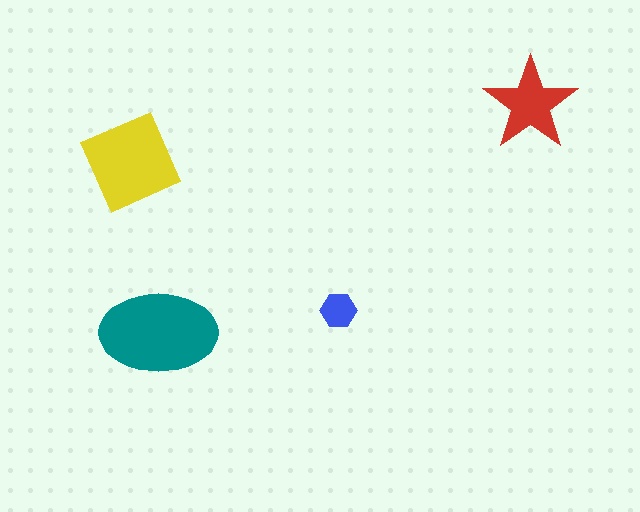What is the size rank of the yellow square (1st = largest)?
2nd.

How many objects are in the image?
There are 4 objects in the image.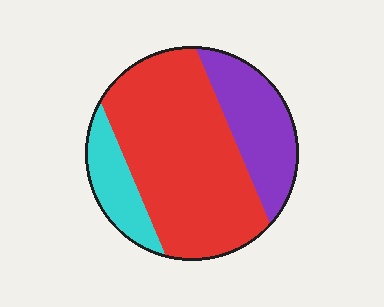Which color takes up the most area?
Red, at roughly 60%.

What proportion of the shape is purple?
Purple covers around 25% of the shape.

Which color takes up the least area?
Cyan, at roughly 15%.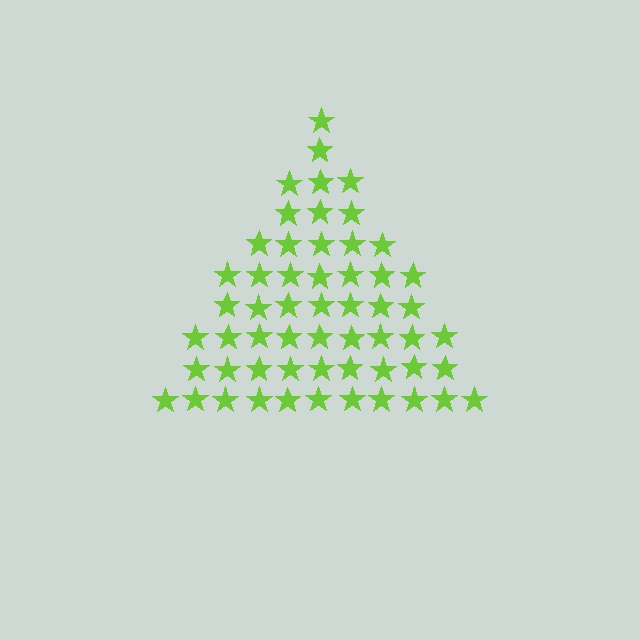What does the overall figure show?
The overall figure shows a triangle.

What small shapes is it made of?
It is made of small stars.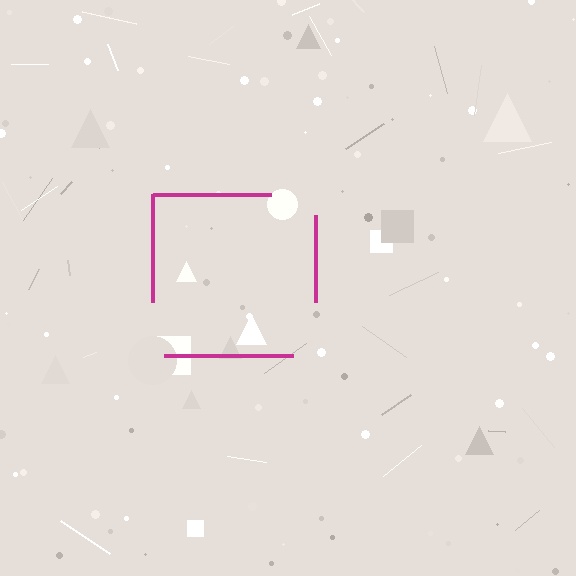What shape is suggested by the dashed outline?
The dashed outline suggests a square.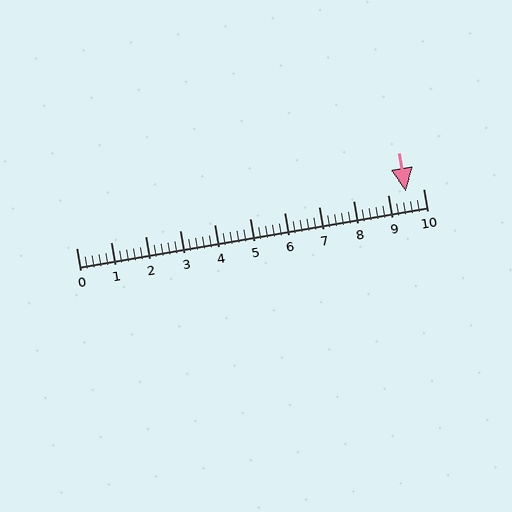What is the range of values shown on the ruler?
The ruler shows values from 0 to 10.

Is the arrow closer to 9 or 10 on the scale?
The arrow is closer to 10.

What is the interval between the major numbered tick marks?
The major tick marks are spaced 1 units apart.